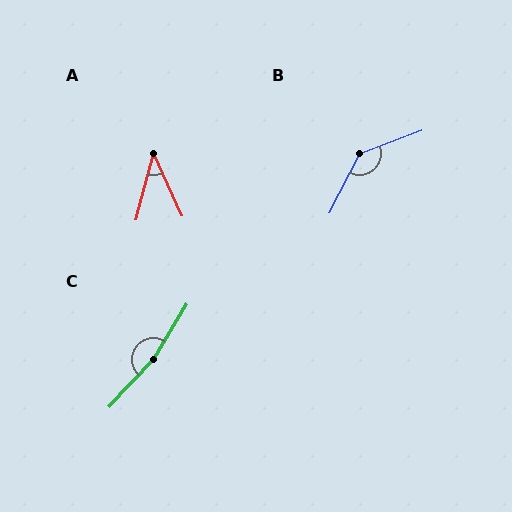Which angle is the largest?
C, at approximately 168 degrees.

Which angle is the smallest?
A, at approximately 40 degrees.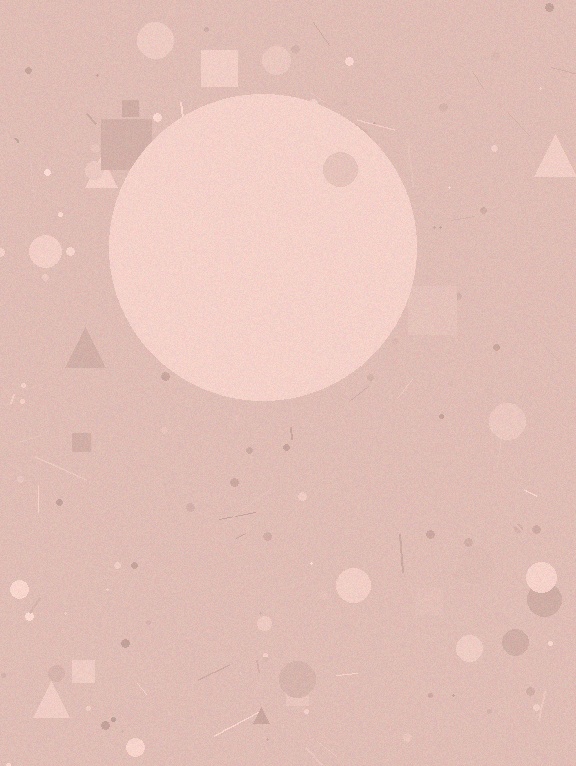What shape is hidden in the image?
A circle is hidden in the image.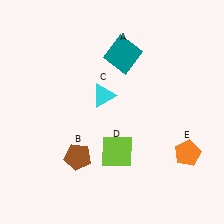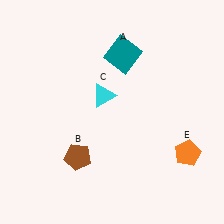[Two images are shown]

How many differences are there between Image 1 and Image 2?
There is 1 difference between the two images.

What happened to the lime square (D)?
The lime square (D) was removed in Image 2. It was in the bottom-right area of Image 1.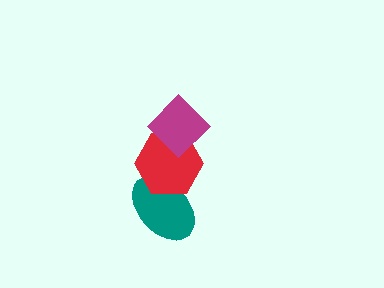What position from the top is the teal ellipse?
The teal ellipse is 3rd from the top.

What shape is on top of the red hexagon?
The magenta diamond is on top of the red hexagon.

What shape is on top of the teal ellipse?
The red hexagon is on top of the teal ellipse.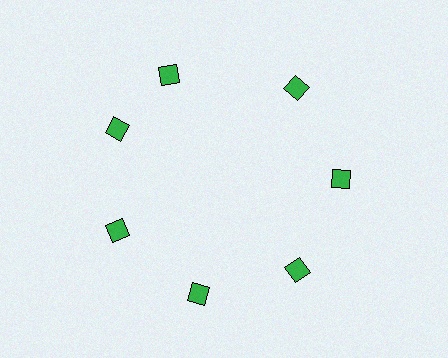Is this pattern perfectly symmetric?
No. The 7 green diamonds are arranged in a ring, but one element near the 12 o'clock position is rotated out of alignment along the ring, breaking the 7-fold rotational symmetry.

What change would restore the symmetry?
The symmetry would be restored by rotating it back into even spacing with its neighbors so that all 7 diamonds sit at equal angles and equal distance from the center.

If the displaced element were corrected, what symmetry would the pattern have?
It would have 7-fold rotational symmetry — the pattern would map onto itself every 51 degrees.